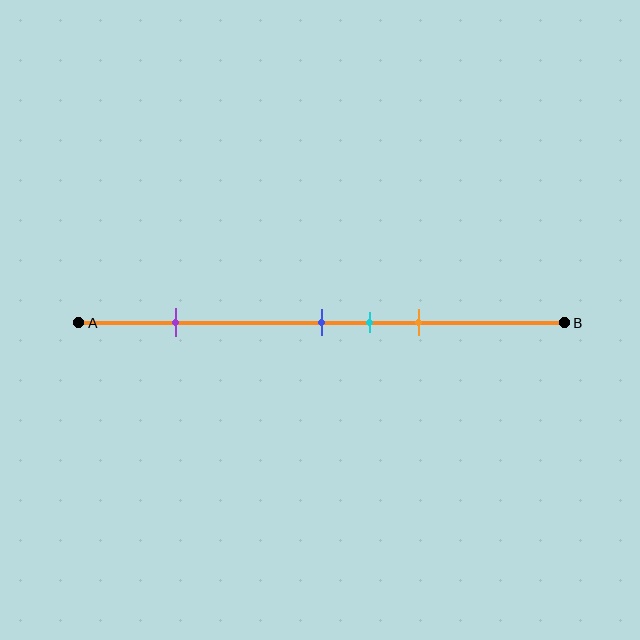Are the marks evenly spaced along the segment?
No, the marks are not evenly spaced.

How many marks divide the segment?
There are 4 marks dividing the segment.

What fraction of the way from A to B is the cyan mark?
The cyan mark is approximately 60% (0.6) of the way from A to B.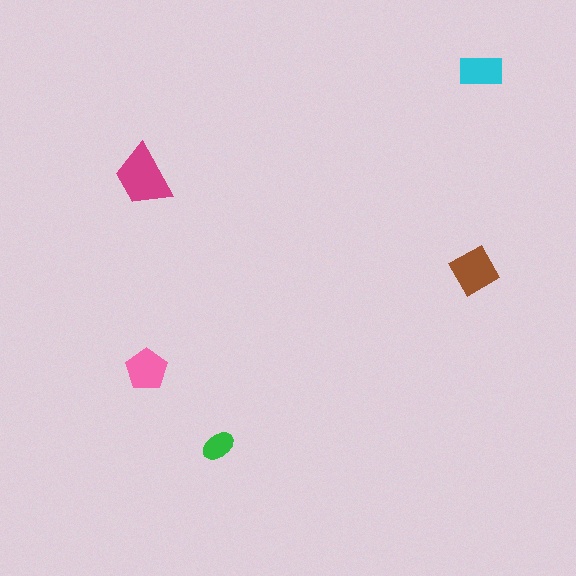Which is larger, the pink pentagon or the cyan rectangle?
The pink pentagon.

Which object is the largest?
The magenta trapezoid.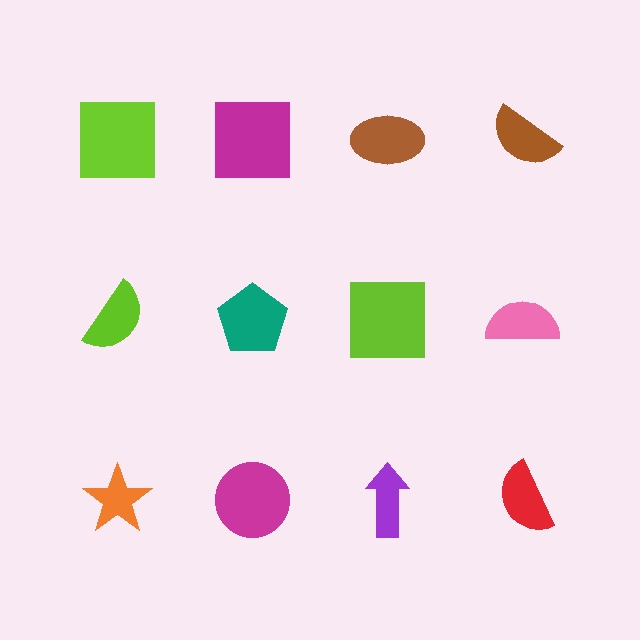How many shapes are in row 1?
4 shapes.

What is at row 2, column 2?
A teal pentagon.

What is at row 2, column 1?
A lime semicircle.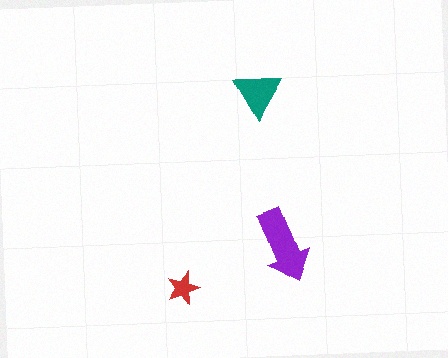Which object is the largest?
The purple arrow.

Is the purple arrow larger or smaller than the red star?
Larger.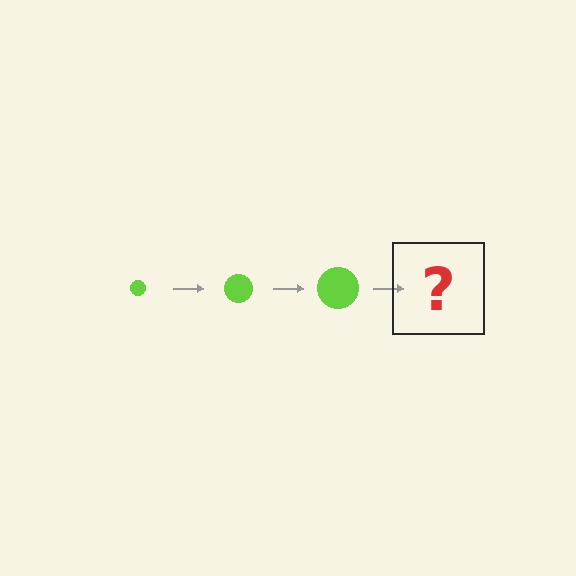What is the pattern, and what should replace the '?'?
The pattern is that the circle gets progressively larger each step. The '?' should be a lime circle, larger than the previous one.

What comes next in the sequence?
The next element should be a lime circle, larger than the previous one.